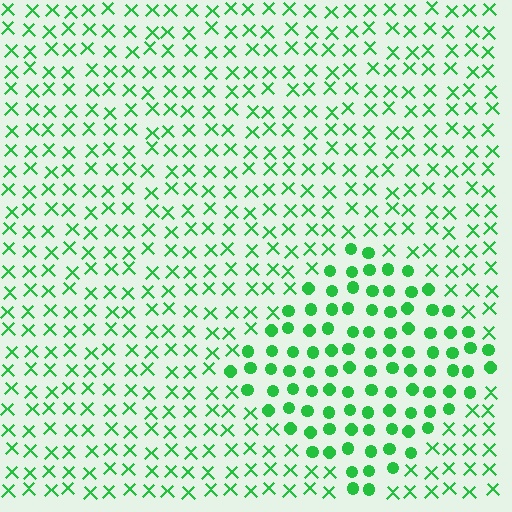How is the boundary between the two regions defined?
The boundary is defined by a change in element shape: circles inside vs. X marks outside. All elements share the same color and spacing.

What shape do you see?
I see a diamond.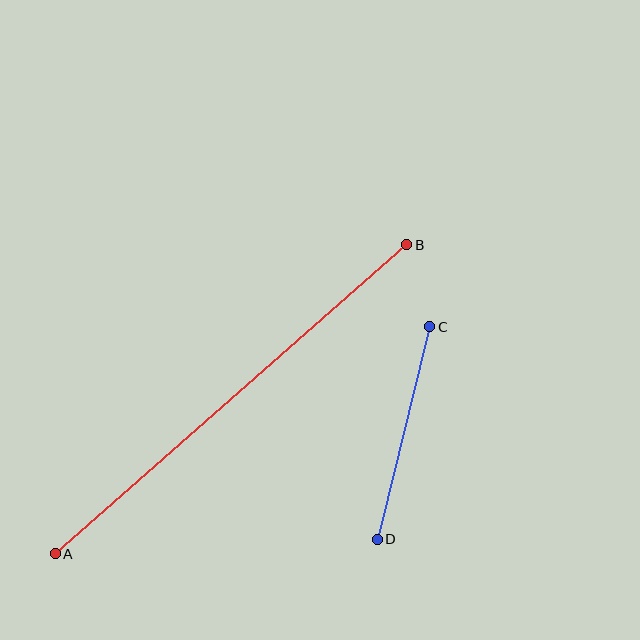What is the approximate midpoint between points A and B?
The midpoint is at approximately (231, 399) pixels.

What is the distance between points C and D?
The distance is approximately 219 pixels.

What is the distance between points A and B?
The distance is approximately 468 pixels.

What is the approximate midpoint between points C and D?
The midpoint is at approximately (404, 433) pixels.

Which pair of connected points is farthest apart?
Points A and B are farthest apart.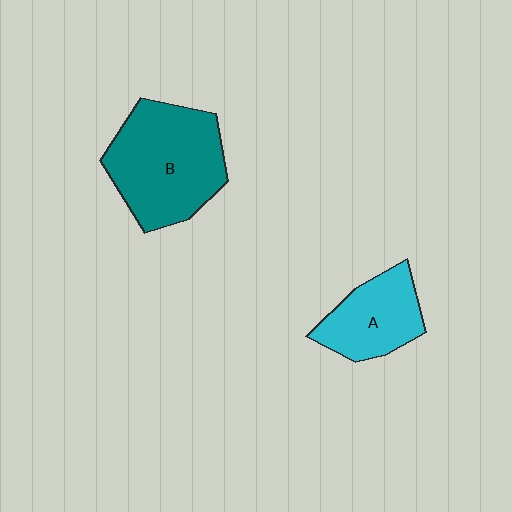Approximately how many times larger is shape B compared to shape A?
Approximately 1.7 times.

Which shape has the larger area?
Shape B (teal).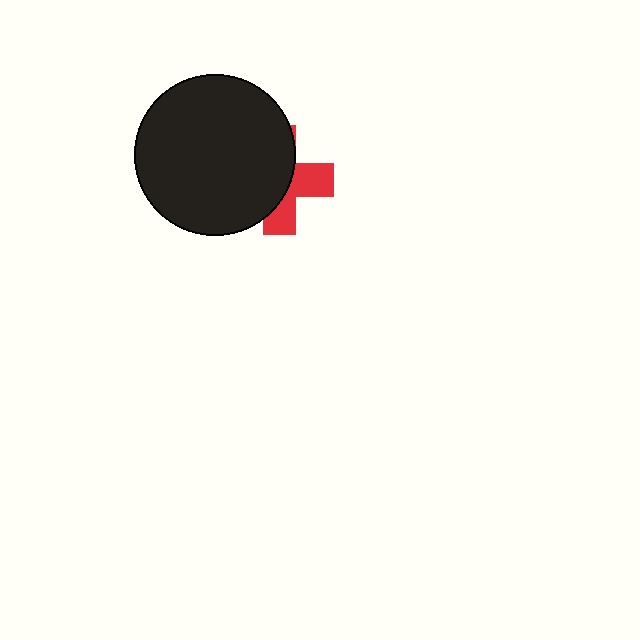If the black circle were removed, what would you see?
You would see the complete red cross.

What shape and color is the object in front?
The object in front is a black circle.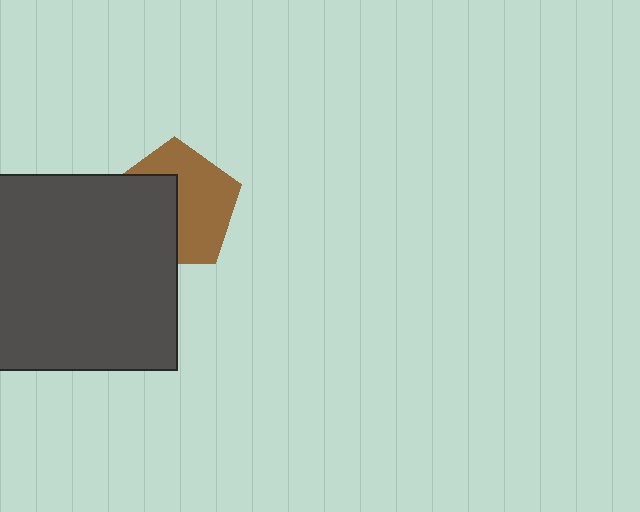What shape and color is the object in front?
The object in front is a dark gray square.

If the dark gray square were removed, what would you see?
You would see the complete brown pentagon.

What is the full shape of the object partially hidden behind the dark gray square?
The partially hidden object is a brown pentagon.